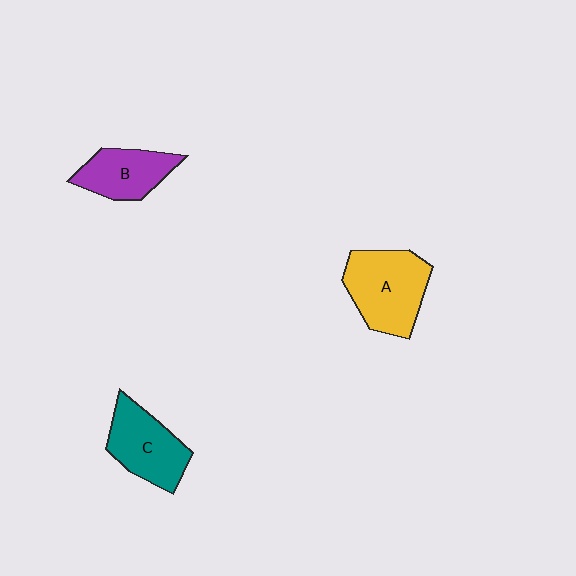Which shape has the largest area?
Shape A (yellow).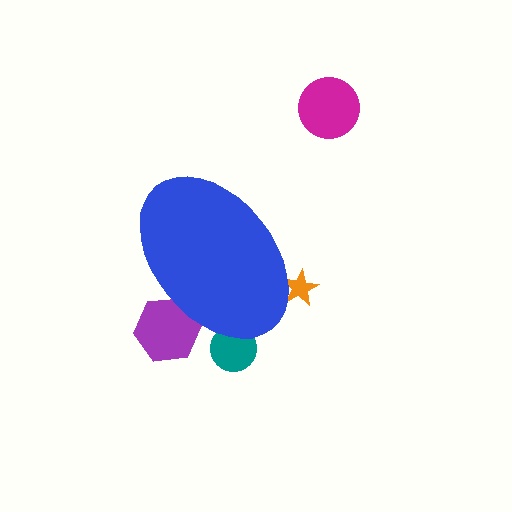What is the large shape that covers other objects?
A blue ellipse.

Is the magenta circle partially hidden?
No, the magenta circle is fully visible.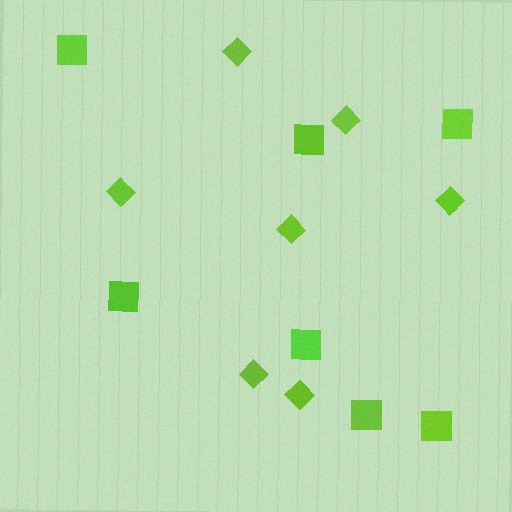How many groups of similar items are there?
There are 2 groups: one group of diamonds (7) and one group of squares (7).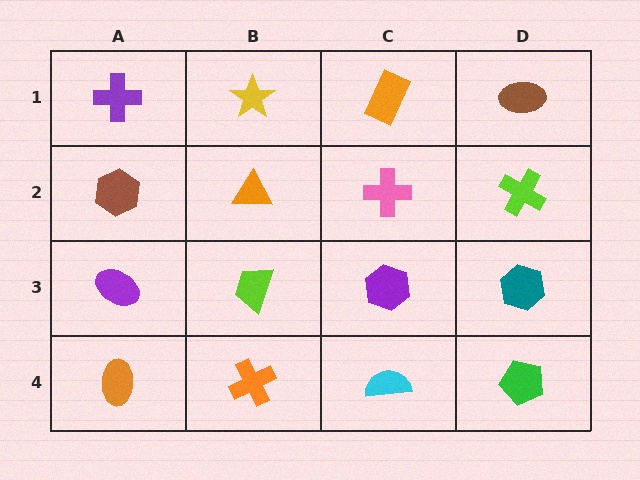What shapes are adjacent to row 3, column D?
A lime cross (row 2, column D), a green pentagon (row 4, column D), a purple hexagon (row 3, column C).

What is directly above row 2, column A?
A purple cross.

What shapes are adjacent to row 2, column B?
A yellow star (row 1, column B), a lime trapezoid (row 3, column B), a brown hexagon (row 2, column A), a pink cross (row 2, column C).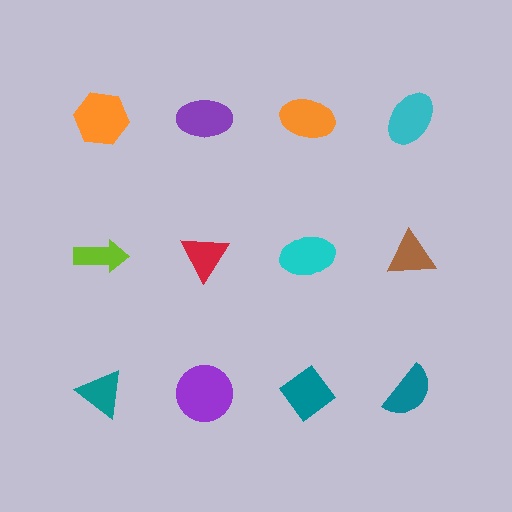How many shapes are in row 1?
4 shapes.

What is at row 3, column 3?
A teal diamond.